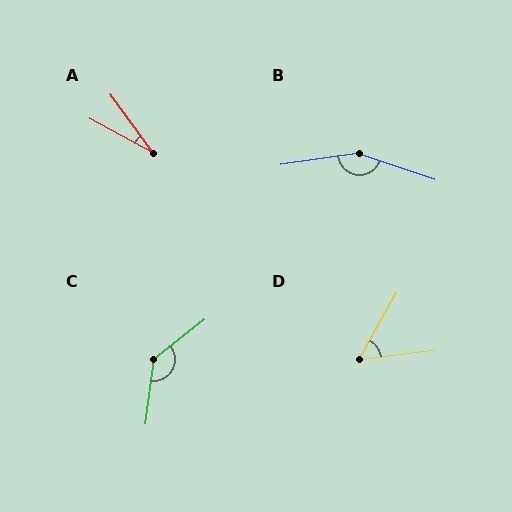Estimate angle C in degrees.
Approximately 136 degrees.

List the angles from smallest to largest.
A (26°), D (53°), C (136°), B (153°).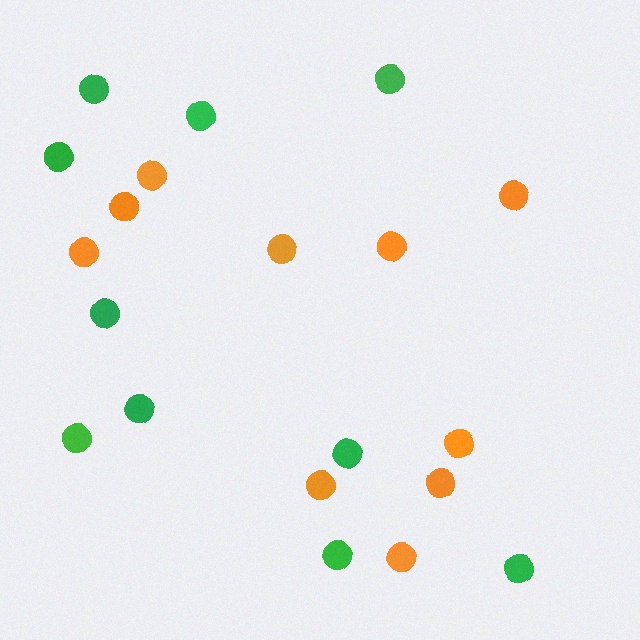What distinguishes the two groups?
There are 2 groups: one group of green circles (10) and one group of orange circles (10).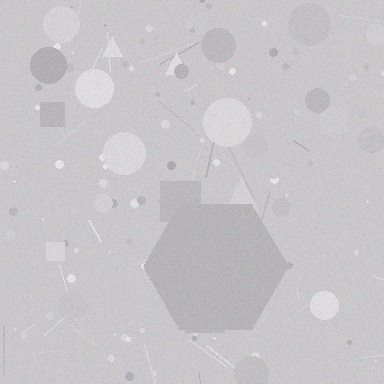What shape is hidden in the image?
A hexagon is hidden in the image.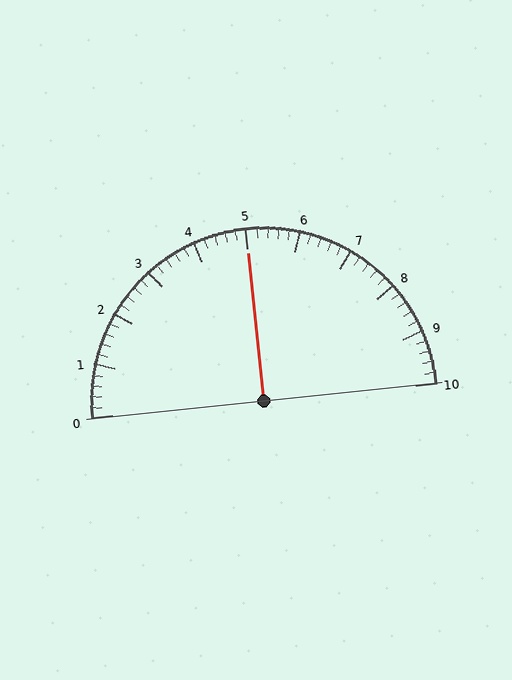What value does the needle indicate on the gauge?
The needle indicates approximately 5.0.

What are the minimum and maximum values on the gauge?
The gauge ranges from 0 to 10.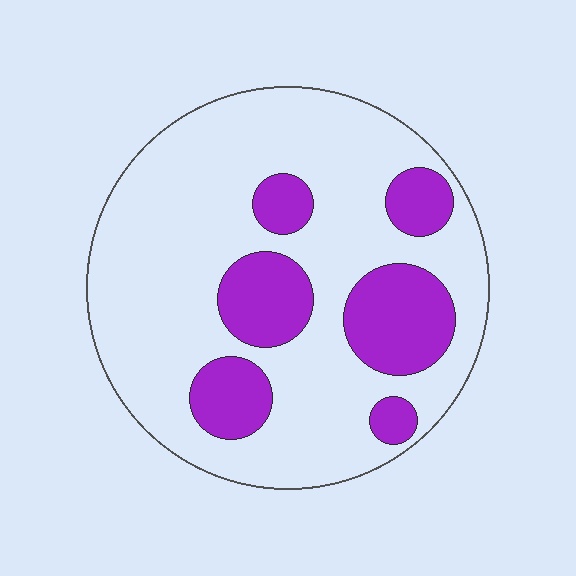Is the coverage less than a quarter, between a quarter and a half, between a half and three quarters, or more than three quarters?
Less than a quarter.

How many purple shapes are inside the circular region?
6.